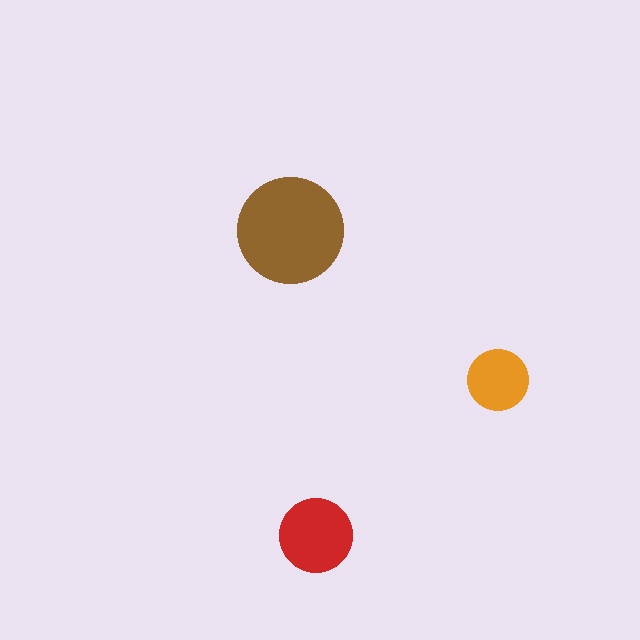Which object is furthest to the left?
The brown circle is leftmost.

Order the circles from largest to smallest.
the brown one, the red one, the orange one.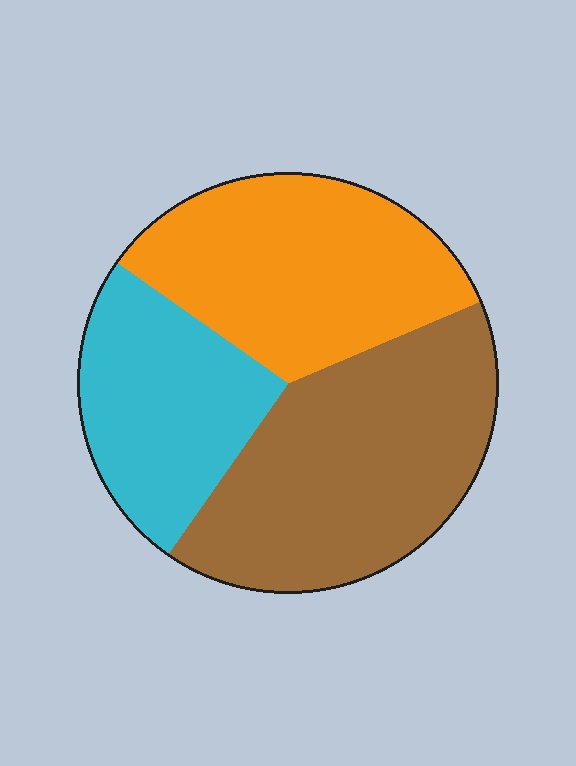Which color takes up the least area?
Cyan, at roughly 25%.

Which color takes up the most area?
Brown, at roughly 40%.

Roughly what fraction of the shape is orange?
Orange covers roughly 35% of the shape.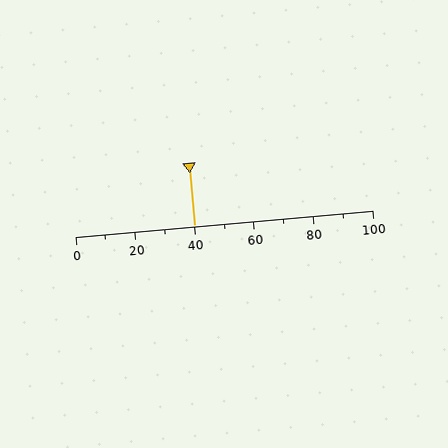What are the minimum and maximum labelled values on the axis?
The axis runs from 0 to 100.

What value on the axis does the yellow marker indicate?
The marker indicates approximately 40.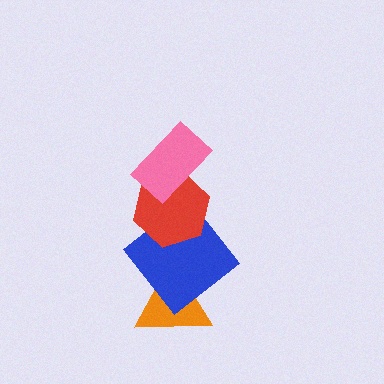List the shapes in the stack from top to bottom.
From top to bottom: the pink rectangle, the red hexagon, the blue diamond, the orange triangle.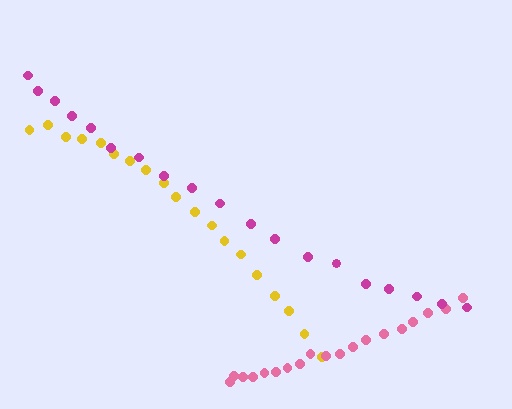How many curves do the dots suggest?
There are 3 distinct paths.